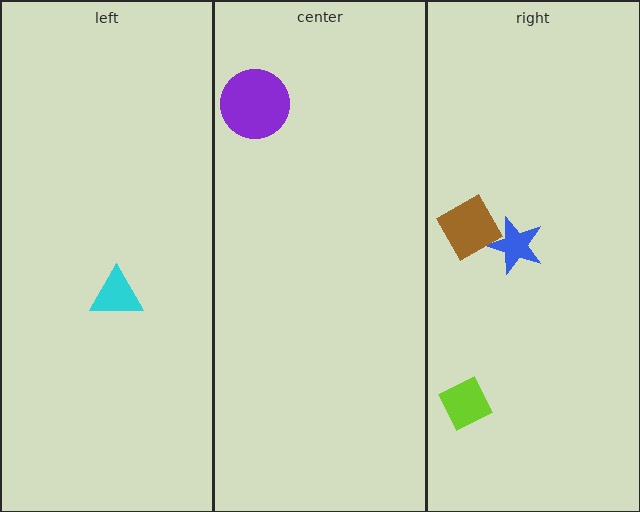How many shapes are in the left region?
1.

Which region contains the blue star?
The right region.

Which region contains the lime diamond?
The right region.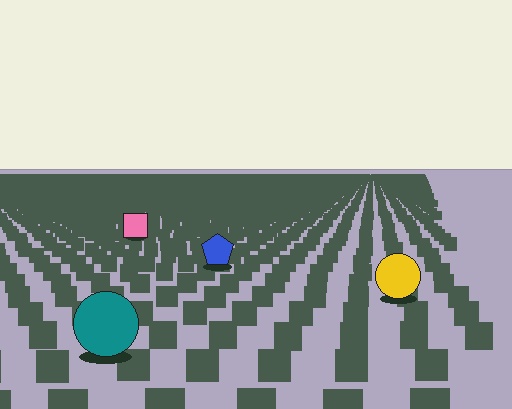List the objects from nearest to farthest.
From nearest to farthest: the teal circle, the yellow circle, the blue pentagon, the pink square.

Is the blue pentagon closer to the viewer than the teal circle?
No. The teal circle is closer — you can tell from the texture gradient: the ground texture is coarser near it.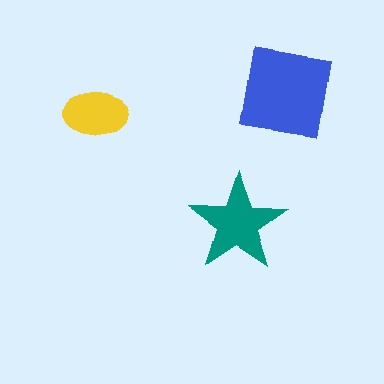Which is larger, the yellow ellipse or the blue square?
The blue square.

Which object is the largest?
The blue square.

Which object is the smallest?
The yellow ellipse.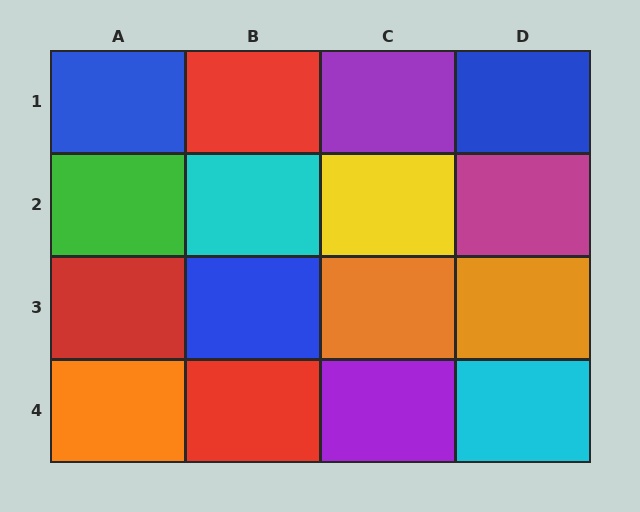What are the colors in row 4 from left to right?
Orange, red, purple, cyan.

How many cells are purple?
2 cells are purple.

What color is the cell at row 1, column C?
Purple.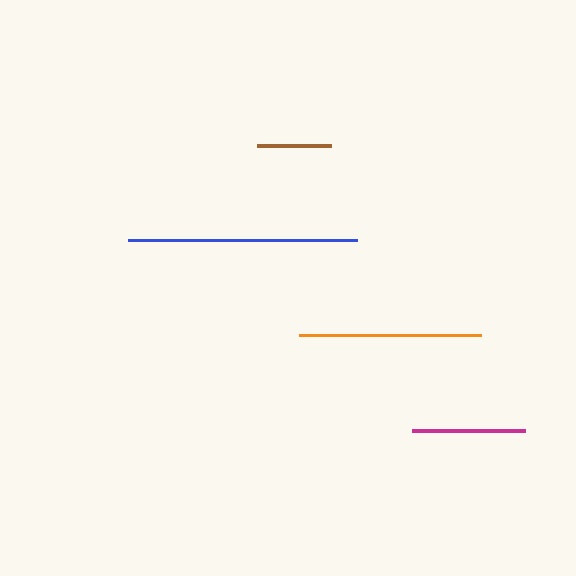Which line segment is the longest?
The blue line is the longest at approximately 228 pixels.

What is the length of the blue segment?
The blue segment is approximately 228 pixels long.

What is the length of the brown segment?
The brown segment is approximately 74 pixels long.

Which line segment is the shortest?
The brown line is the shortest at approximately 74 pixels.